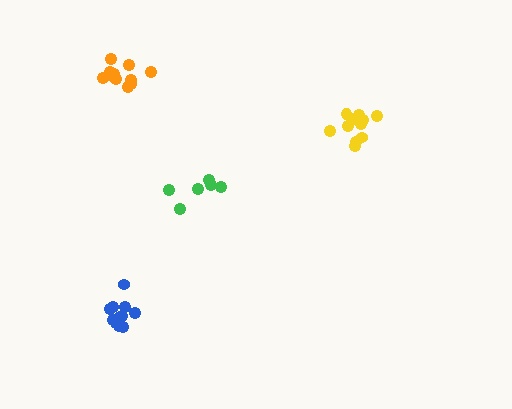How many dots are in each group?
Group 1: 12 dots, Group 2: 12 dots, Group 3: 11 dots, Group 4: 6 dots (41 total).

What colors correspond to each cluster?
The clusters are colored: orange, yellow, blue, green.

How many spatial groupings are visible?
There are 4 spatial groupings.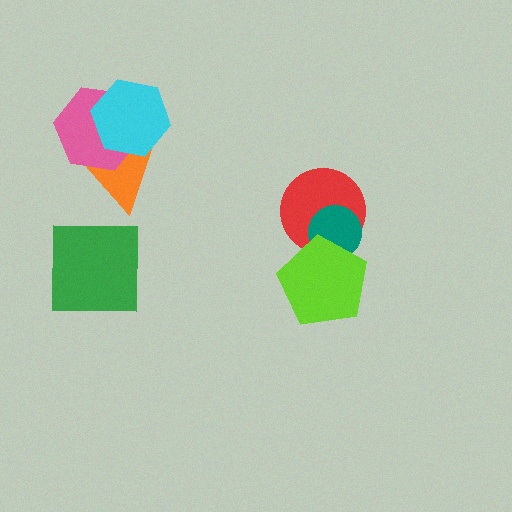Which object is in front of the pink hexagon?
The cyan hexagon is in front of the pink hexagon.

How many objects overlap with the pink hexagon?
2 objects overlap with the pink hexagon.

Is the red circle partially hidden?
Yes, it is partially covered by another shape.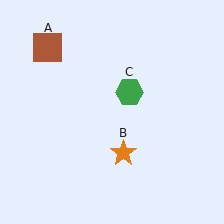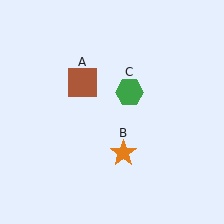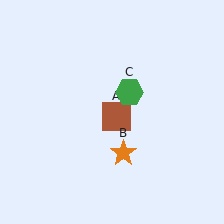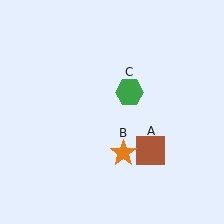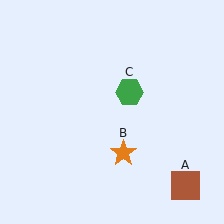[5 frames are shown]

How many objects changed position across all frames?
1 object changed position: brown square (object A).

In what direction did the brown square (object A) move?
The brown square (object A) moved down and to the right.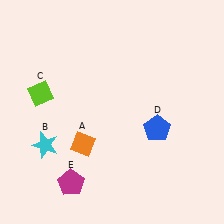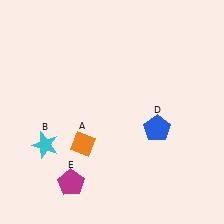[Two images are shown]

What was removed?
The lime diamond (C) was removed in Image 2.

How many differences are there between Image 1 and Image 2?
There is 1 difference between the two images.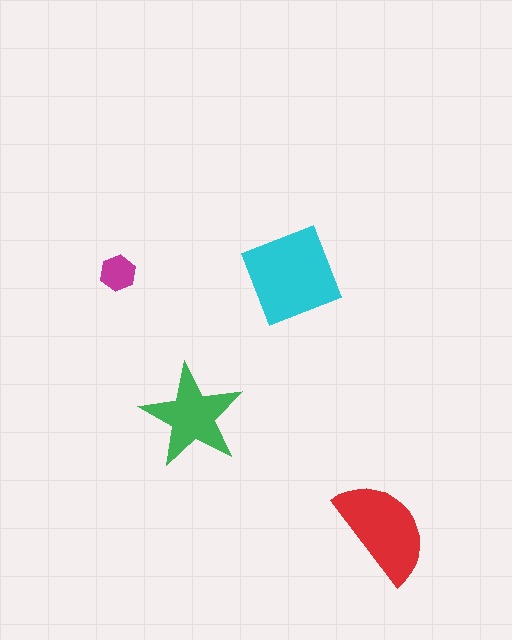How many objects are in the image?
There are 4 objects in the image.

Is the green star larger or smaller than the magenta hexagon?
Larger.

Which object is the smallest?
The magenta hexagon.